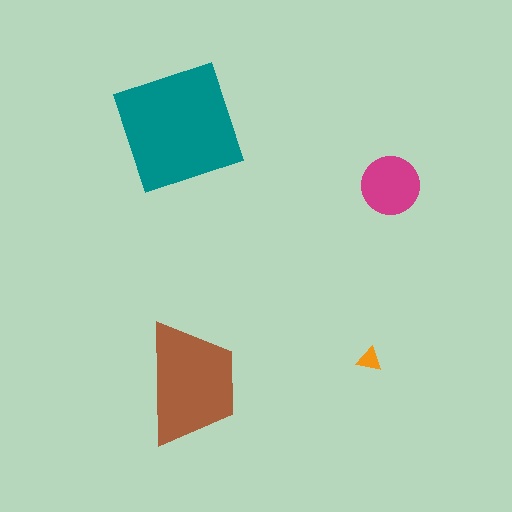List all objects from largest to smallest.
The teal square, the brown trapezoid, the magenta circle, the orange triangle.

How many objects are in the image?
There are 4 objects in the image.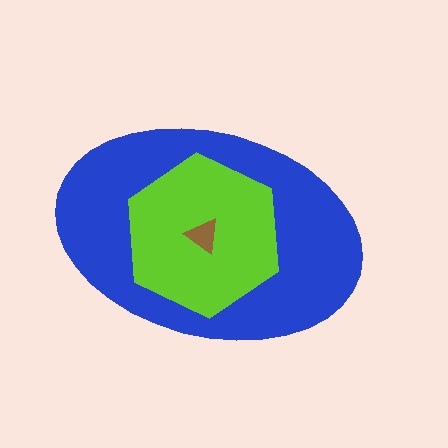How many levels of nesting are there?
3.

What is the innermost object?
The brown triangle.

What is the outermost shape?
The blue ellipse.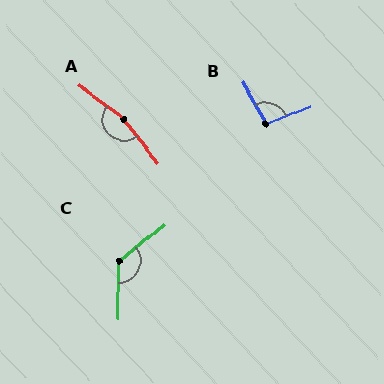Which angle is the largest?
A, at approximately 164 degrees.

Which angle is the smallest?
B, at approximately 97 degrees.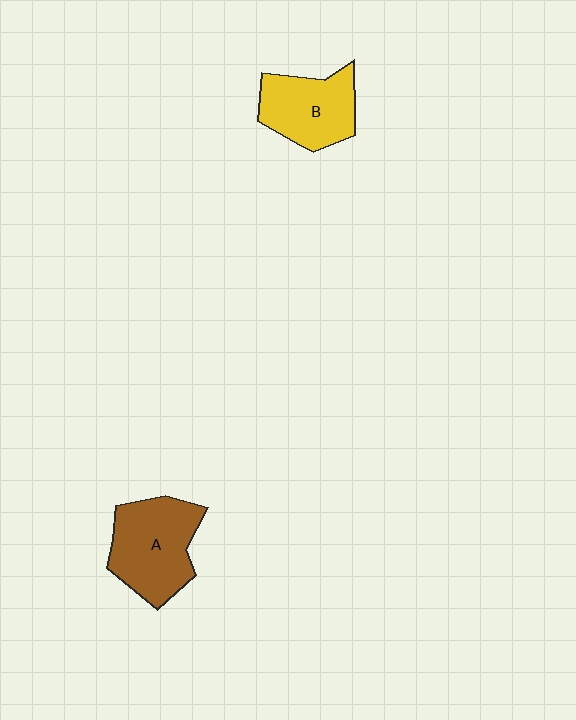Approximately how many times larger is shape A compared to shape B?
Approximately 1.2 times.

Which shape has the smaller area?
Shape B (yellow).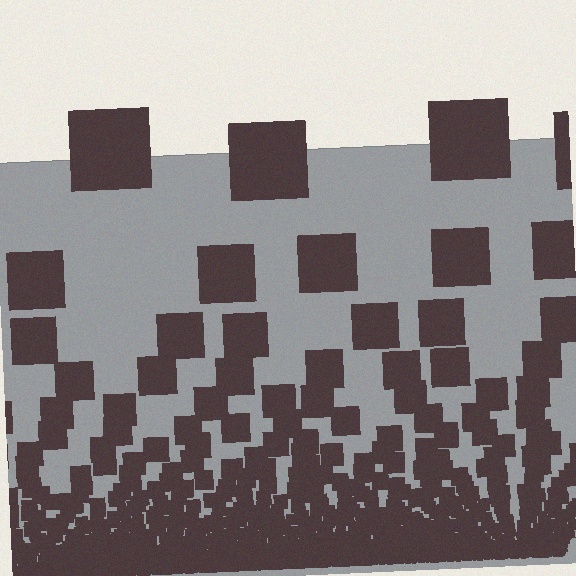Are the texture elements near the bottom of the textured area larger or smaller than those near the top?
Smaller. The gradient is inverted — elements near the bottom are smaller and denser.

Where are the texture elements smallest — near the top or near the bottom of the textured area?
Near the bottom.